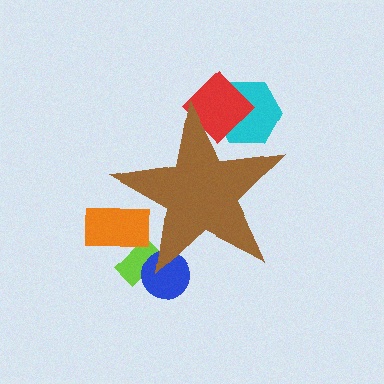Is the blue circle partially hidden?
Yes, the blue circle is partially hidden behind the brown star.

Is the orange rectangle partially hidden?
Yes, the orange rectangle is partially hidden behind the brown star.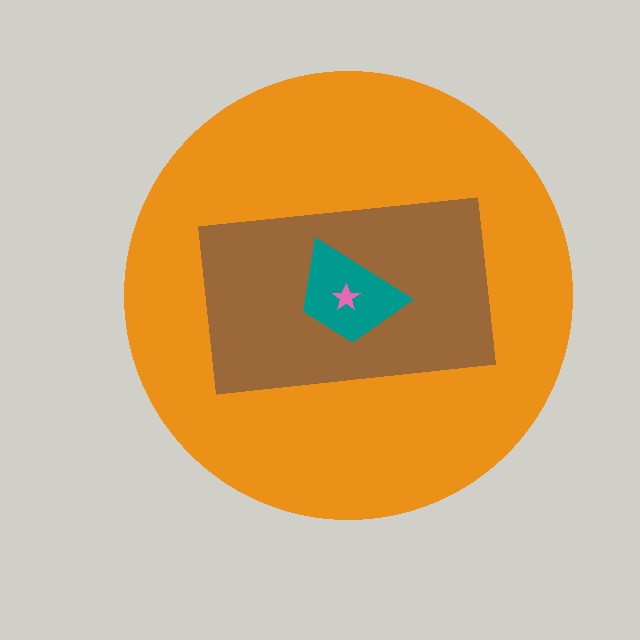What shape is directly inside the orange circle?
The brown rectangle.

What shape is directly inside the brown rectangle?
The teal trapezoid.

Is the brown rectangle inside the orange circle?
Yes.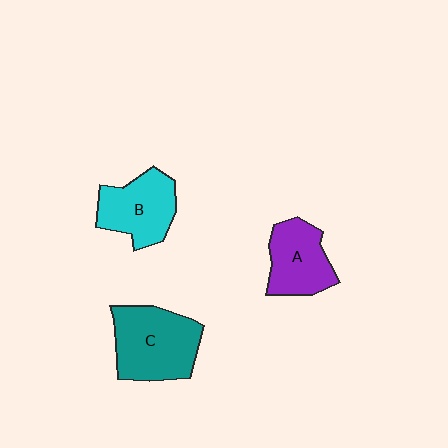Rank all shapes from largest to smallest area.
From largest to smallest: C (teal), B (cyan), A (purple).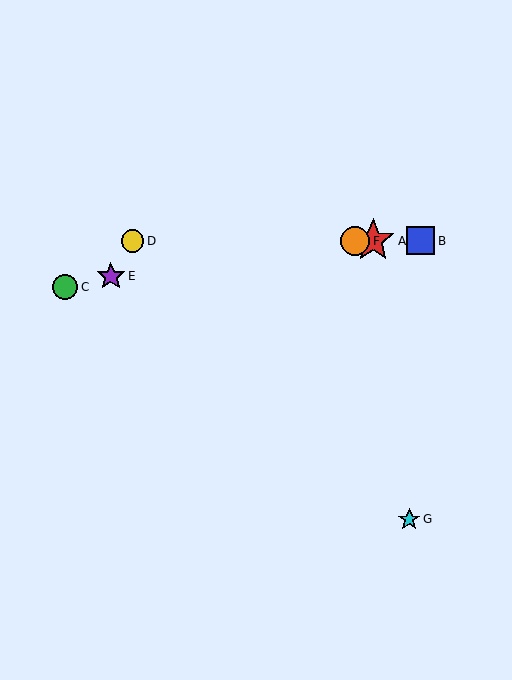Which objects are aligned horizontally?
Objects A, B, D, F are aligned horizontally.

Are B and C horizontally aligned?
No, B is at y≈241 and C is at y≈287.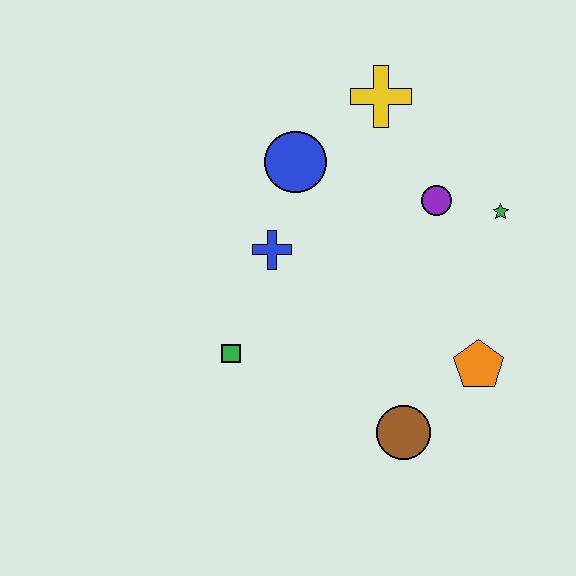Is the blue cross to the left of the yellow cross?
Yes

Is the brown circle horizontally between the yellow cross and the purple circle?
Yes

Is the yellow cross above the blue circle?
Yes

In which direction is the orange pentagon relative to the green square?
The orange pentagon is to the right of the green square.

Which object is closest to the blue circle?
The blue cross is closest to the blue circle.